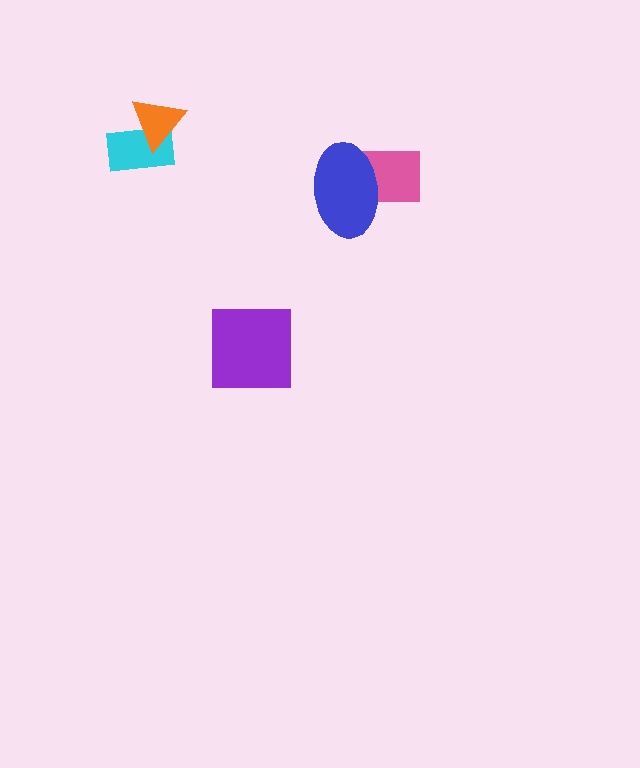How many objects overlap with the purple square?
0 objects overlap with the purple square.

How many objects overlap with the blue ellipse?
1 object overlaps with the blue ellipse.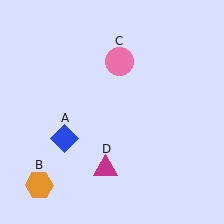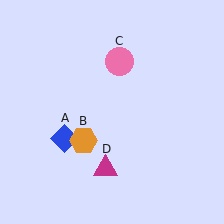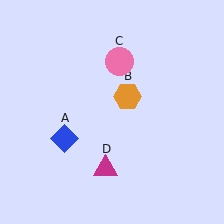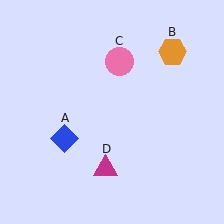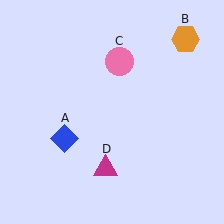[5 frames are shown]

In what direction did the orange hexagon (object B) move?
The orange hexagon (object B) moved up and to the right.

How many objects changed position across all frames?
1 object changed position: orange hexagon (object B).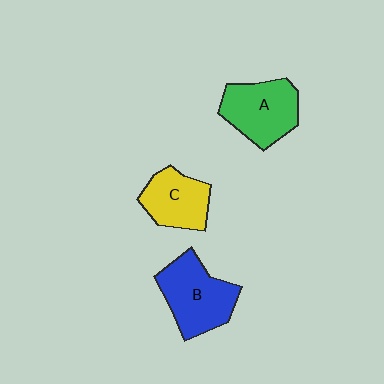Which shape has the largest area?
Shape B (blue).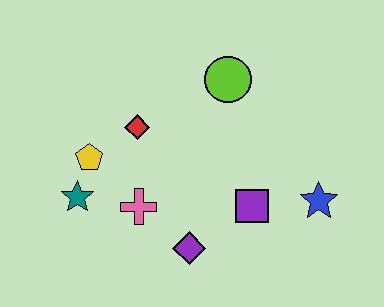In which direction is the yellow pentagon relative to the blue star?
The yellow pentagon is to the left of the blue star.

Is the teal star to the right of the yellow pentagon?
No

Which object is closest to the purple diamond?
The pink cross is closest to the purple diamond.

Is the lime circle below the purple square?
No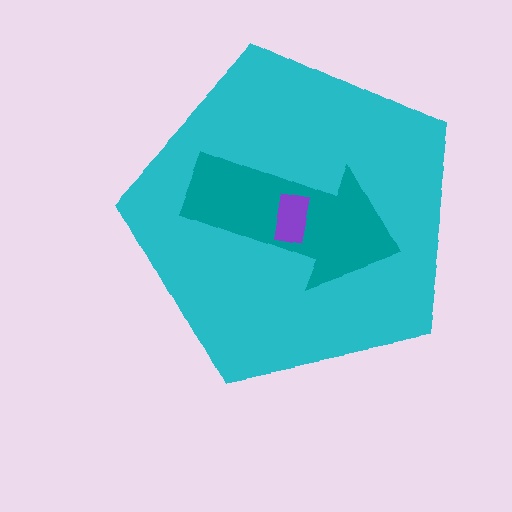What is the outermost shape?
The cyan pentagon.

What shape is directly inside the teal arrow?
The purple rectangle.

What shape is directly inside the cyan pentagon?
The teal arrow.